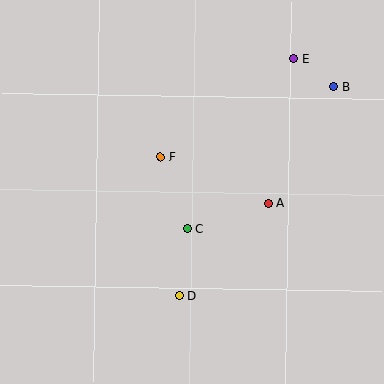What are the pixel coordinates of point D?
Point D is at (180, 296).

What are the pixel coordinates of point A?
Point A is at (268, 203).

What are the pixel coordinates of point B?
Point B is at (333, 87).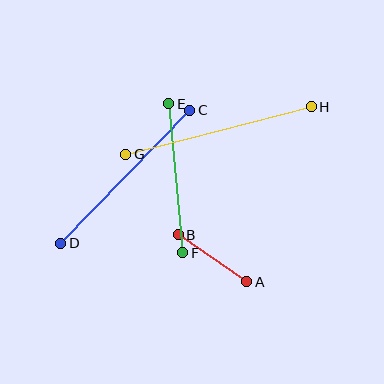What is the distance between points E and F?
The distance is approximately 150 pixels.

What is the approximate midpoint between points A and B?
The midpoint is at approximately (213, 258) pixels.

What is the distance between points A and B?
The distance is approximately 83 pixels.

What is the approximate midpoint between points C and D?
The midpoint is at approximately (125, 177) pixels.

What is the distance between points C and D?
The distance is approximately 185 pixels.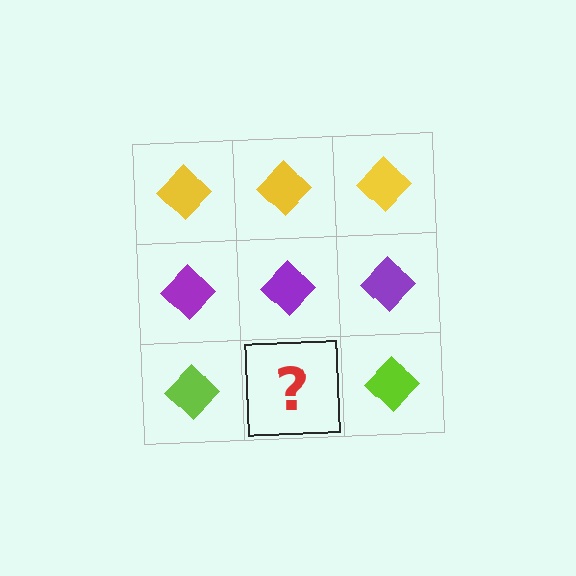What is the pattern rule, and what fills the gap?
The rule is that each row has a consistent color. The gap should be filled with a lime diamond.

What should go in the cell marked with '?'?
The missing cell should contain a lime diamond.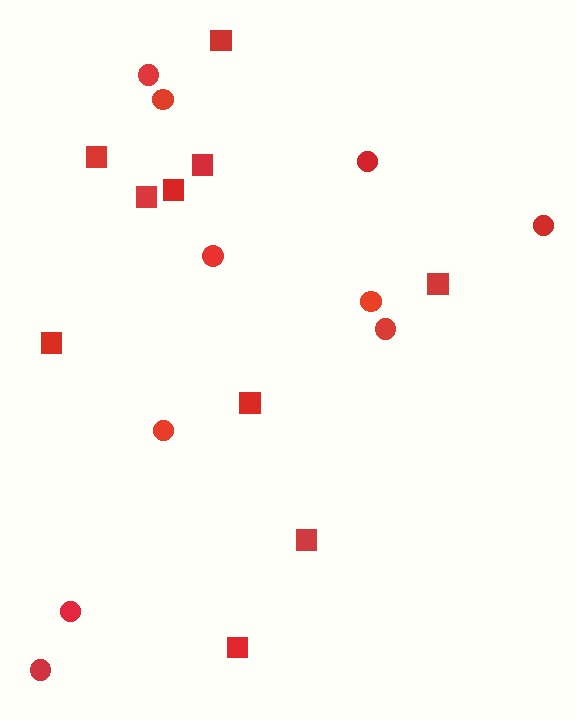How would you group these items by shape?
There are 2 groups: one group of circles (10) and one group of squares (10).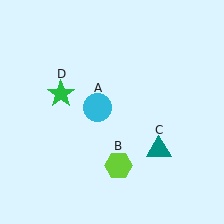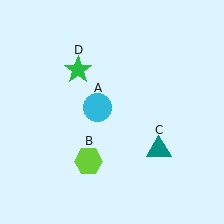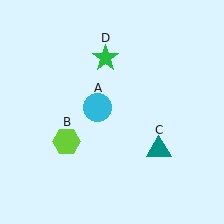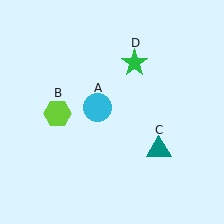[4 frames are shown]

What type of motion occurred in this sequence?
The lime hexagon (object B), green star (object D) rotated clockwise around the center of the scene.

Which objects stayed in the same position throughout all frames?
Cyan circle (object A) and teal triangle (object C) remained stationary.